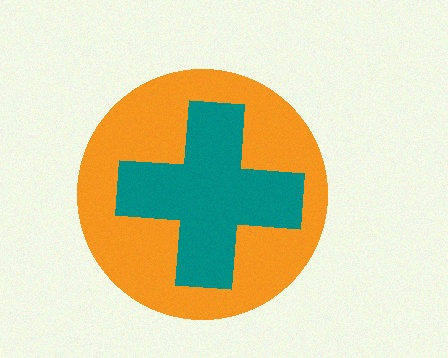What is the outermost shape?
The orange circle.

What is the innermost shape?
The teal cross.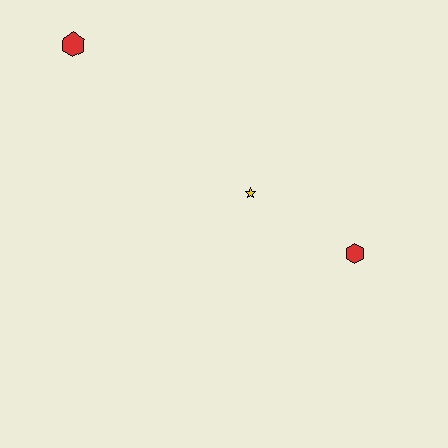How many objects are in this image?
There are 3 objects.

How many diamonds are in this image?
There are no diamonds.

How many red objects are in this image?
There are 2 red objects.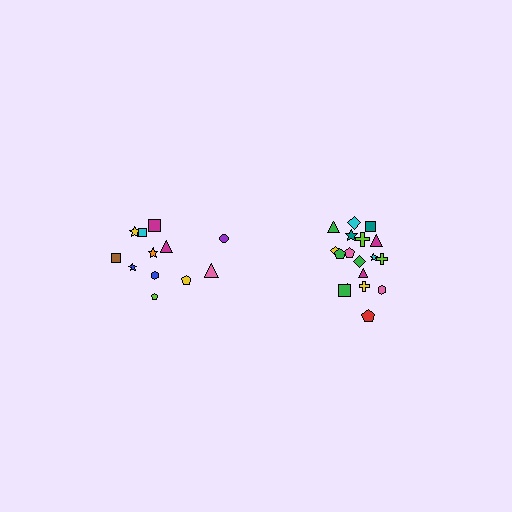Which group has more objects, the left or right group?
The right group.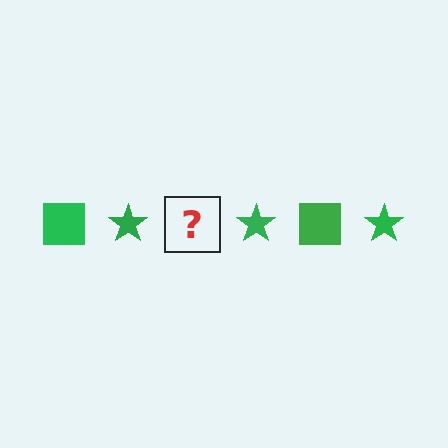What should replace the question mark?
The question mark should be replaced with a green square.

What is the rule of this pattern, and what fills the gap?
The rule is that the pattern cycles through square, star shapes in green. The gap should be filled with a green square.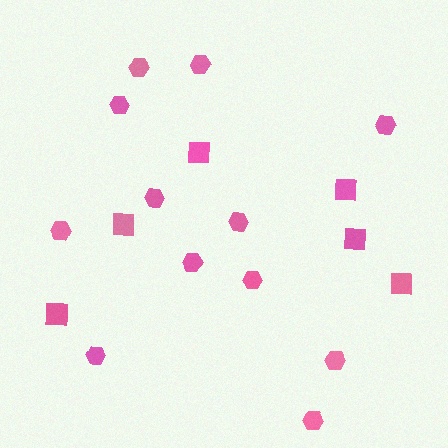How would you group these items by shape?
There are 2 groups: one group of hexagons (12) and one group of squares (6).